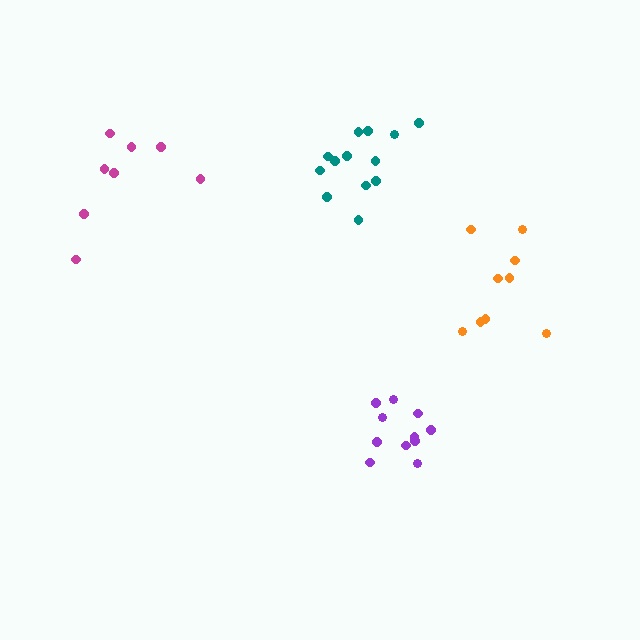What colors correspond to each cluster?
The clusters are colored: purple, magenta, orange, teal.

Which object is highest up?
The teal cluster is topmost.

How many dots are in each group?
Group 1: 11 dots, Group 2: 8 dots, Group 3: 9 dots, Group 4: 13 dots (41 total).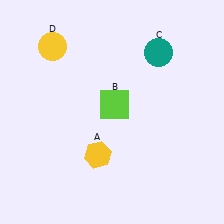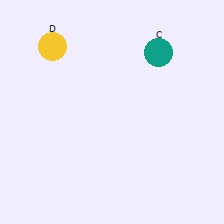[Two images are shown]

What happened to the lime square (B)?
The lime square (B) was removed in Image 2. It was in the top-right area of Image 1.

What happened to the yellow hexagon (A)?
The yellow hexagon (A) was removed in Image 2. It was in the bottom-left area of Image 1.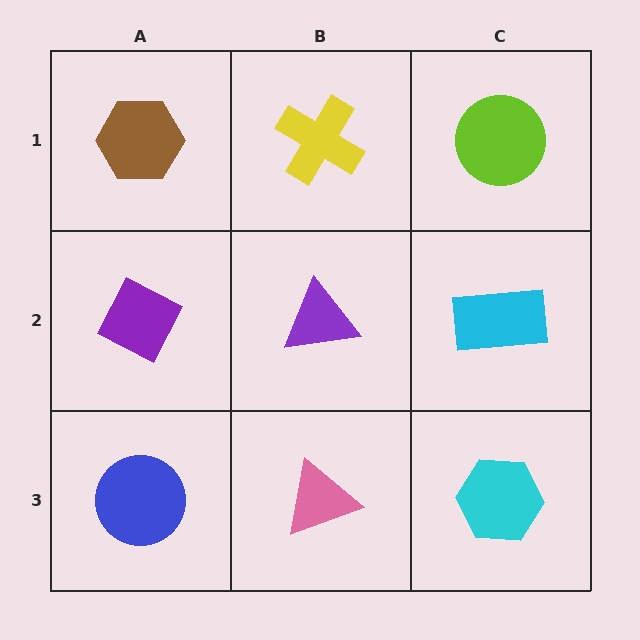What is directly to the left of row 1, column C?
A yellow cross.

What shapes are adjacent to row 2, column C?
A lime circle (row 1, column C), a cyan hexagon (row 3, column C), a purple triangle (row 2, column B).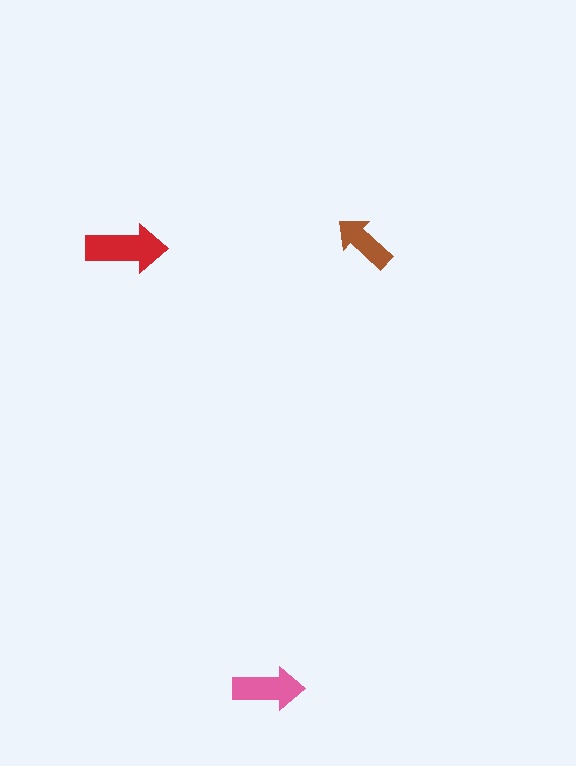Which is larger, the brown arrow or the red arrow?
The red one.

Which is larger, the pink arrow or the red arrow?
The red one.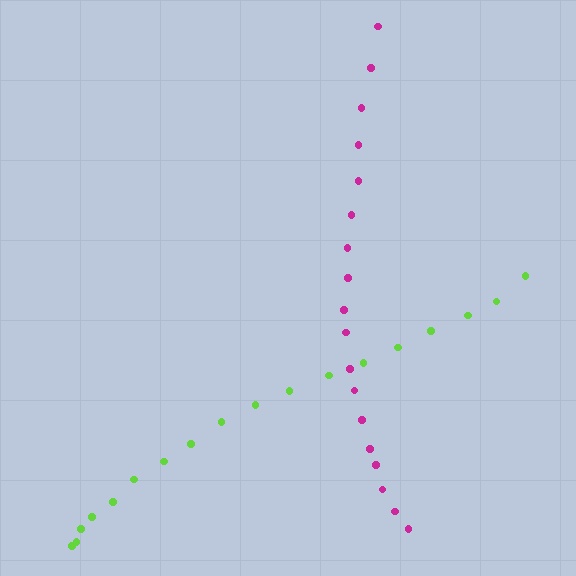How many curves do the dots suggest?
There are 2 distinct paths.